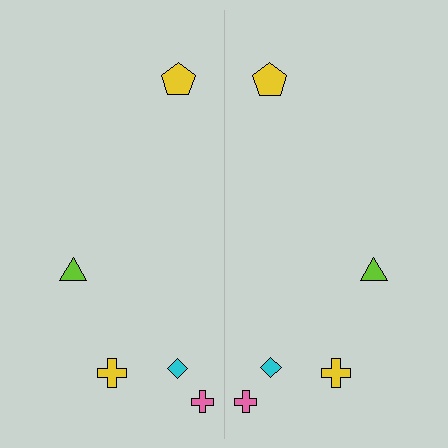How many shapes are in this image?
There are 10 shapes in this image.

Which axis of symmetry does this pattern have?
The pattern has a vertical axis of symmetry running through the center of the image.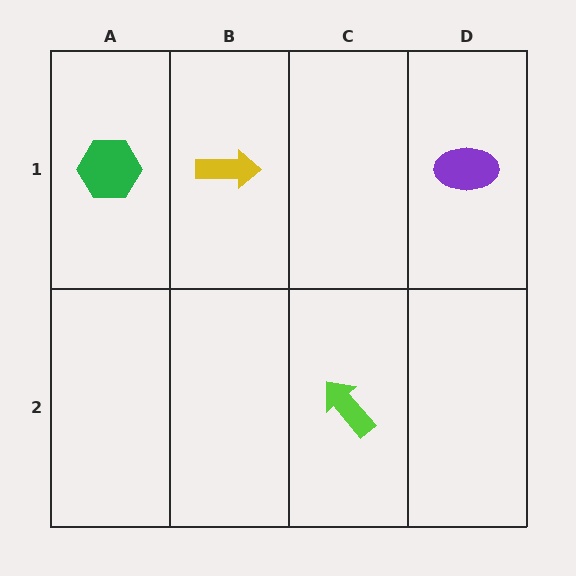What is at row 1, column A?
A green hexagon.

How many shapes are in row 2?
1 shape.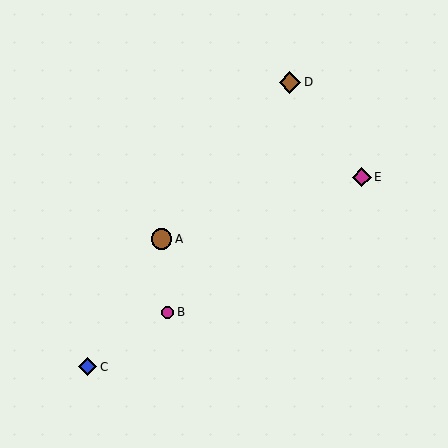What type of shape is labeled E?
Shape E is a magenta diamond.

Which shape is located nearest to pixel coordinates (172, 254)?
The brown circle (labeled A) at (162, 239) is nearest to that location.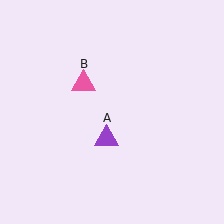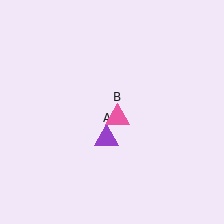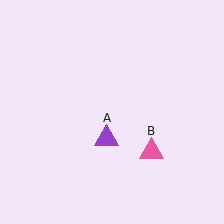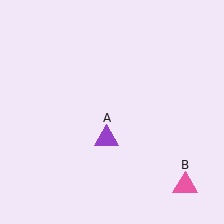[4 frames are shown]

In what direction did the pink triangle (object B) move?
The pink triangle (object B) moved down and to the right.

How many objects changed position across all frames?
1 object changed position: pink triangle (object B).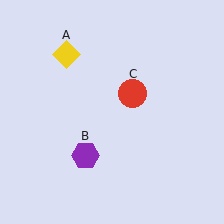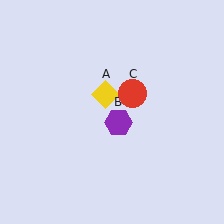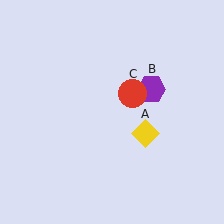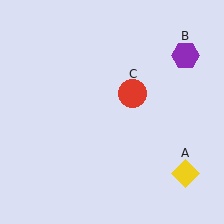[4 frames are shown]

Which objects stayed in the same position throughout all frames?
Red circle (object C) remained stationary.